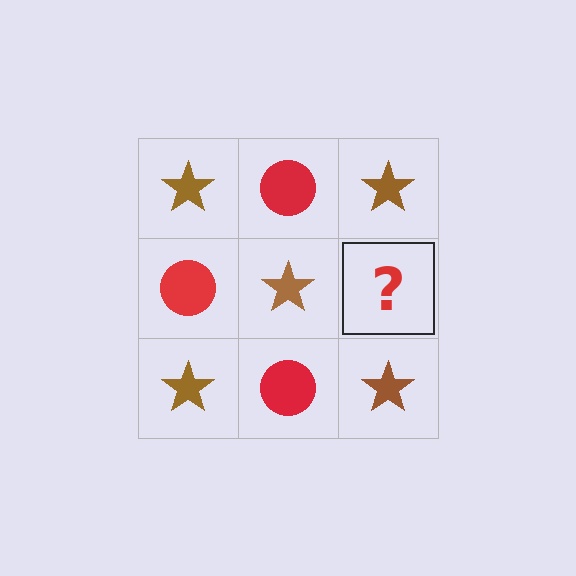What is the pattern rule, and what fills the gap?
The rule is that it alternates brown star and red circle in a checkerboard pattern. The gap should be filled with a red circle.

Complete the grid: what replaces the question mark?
The question mark should be replaced with a red circle.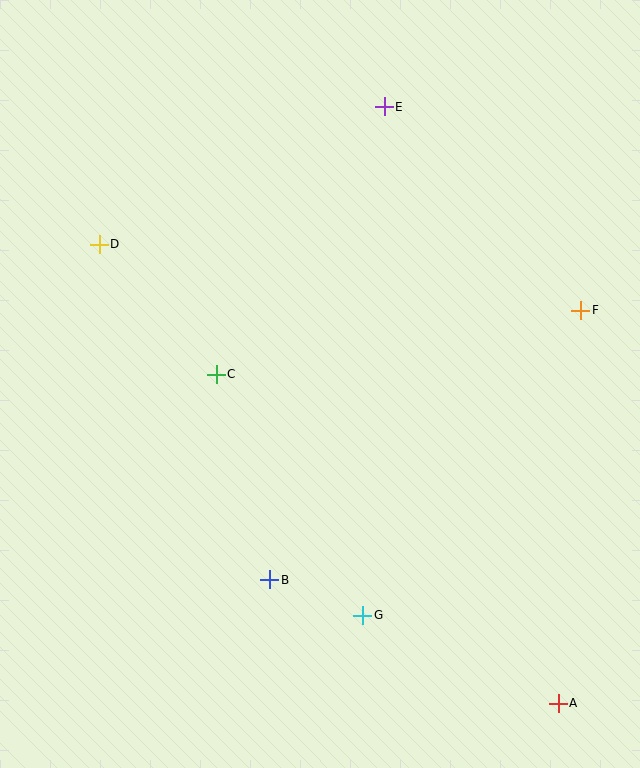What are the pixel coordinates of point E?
Point E is at (384, 107).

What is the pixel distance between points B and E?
The distance between B and E is 487 pixels.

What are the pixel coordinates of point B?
Point B is at (270, 580).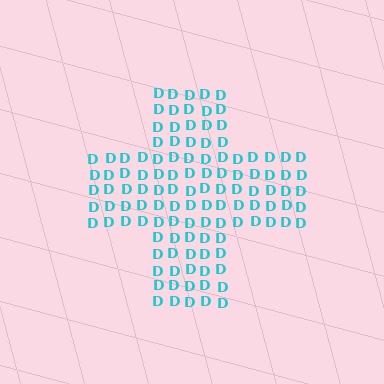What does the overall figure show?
The overall figure shows a cross.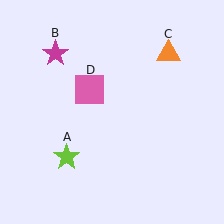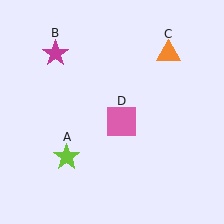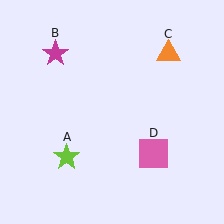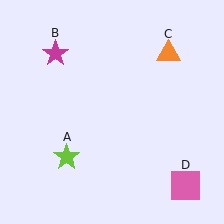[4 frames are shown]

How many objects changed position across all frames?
1 object changed position: pink square (object D).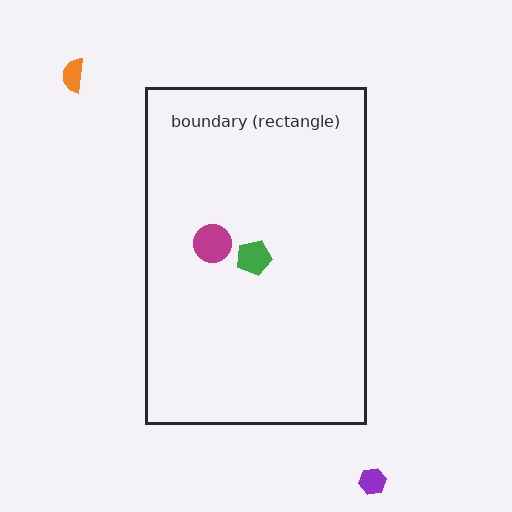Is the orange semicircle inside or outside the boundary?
Outside.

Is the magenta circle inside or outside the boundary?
Inside.